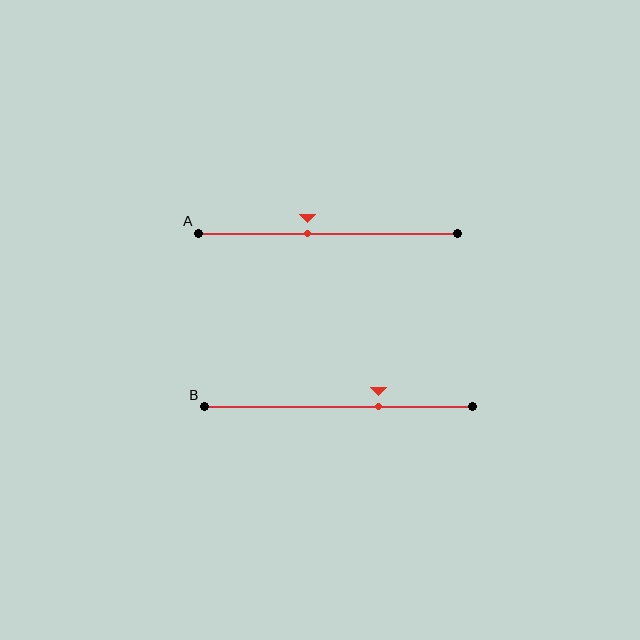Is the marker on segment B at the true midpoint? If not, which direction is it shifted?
No, the marker on segment B is shifted to the right by about 15% of the segment length.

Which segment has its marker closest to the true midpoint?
Segment A has its marker closest to the true midpoint.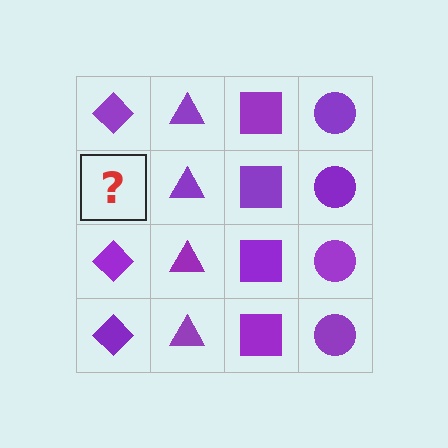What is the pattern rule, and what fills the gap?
The rule is that each column has a consistent shape. The gap should be filled with a purple diamond.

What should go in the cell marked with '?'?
The missing cell should contain a purple diamond.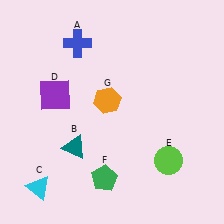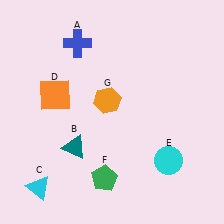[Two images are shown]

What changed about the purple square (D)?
In Image 1, D is purple. In Image 2, it changed to orange.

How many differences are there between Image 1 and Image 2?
There are 2 differences between the two images.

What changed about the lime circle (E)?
In Image 1, E is lime. In Image 2, it changed to cyan.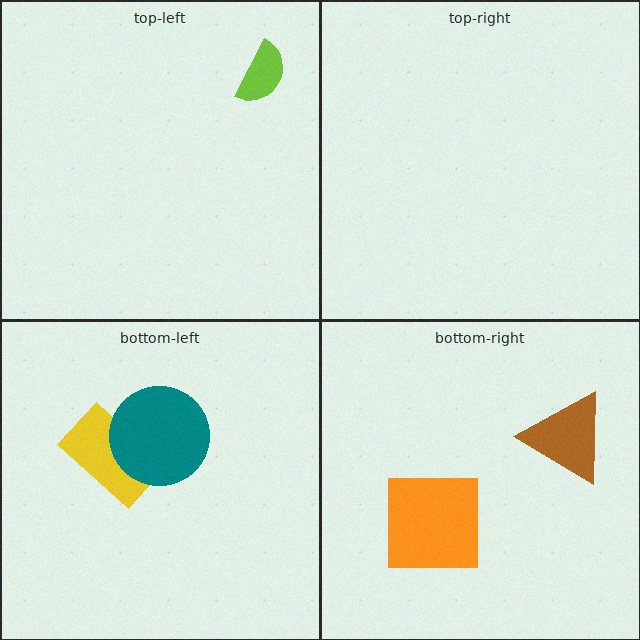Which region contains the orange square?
The bottom-right region.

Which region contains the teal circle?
The bottom-left region.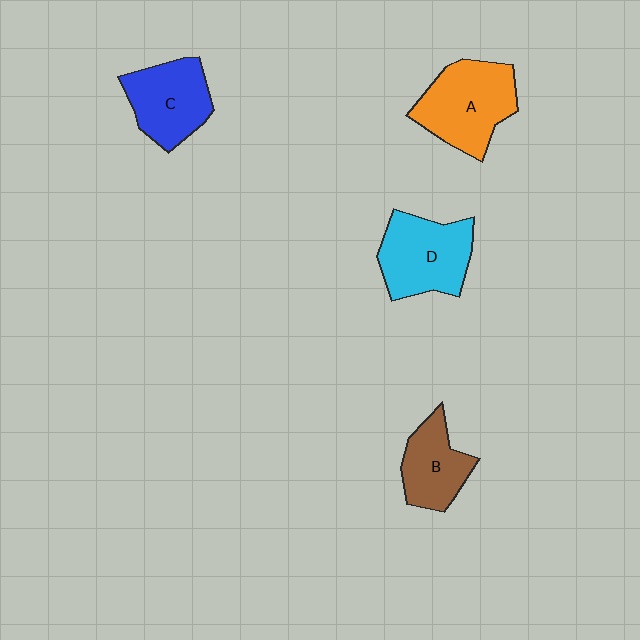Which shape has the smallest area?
Shape B (brown).